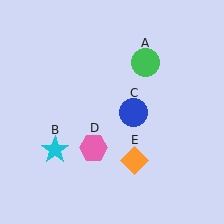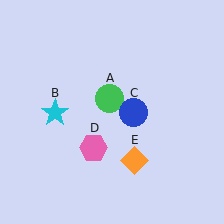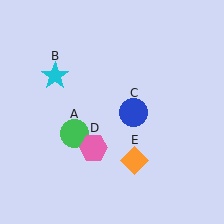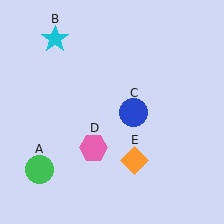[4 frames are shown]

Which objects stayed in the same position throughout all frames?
Blue circle (object C) and pink hexagon (object D) and orange diamond (object E) remained stationary.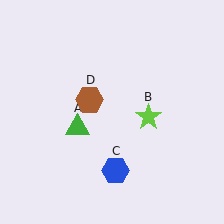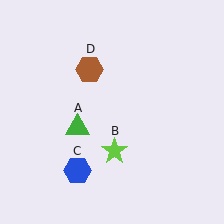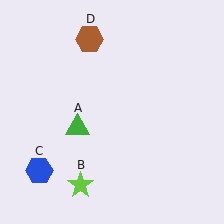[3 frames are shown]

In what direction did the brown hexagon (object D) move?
The brown hexagon (object D) moved up.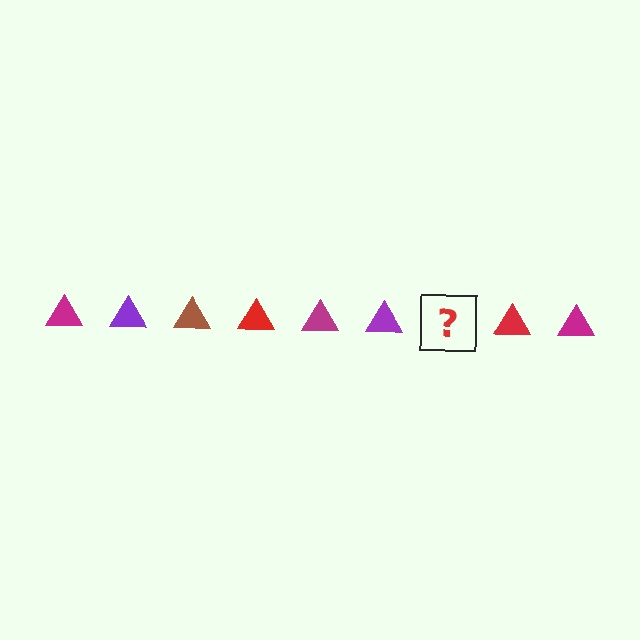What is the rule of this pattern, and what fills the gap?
The rule is that the pattern cycles through magenta, purple, brown, red triangles. The gap should be filled with a brown triangle.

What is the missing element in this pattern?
The missing element is a brown triangle.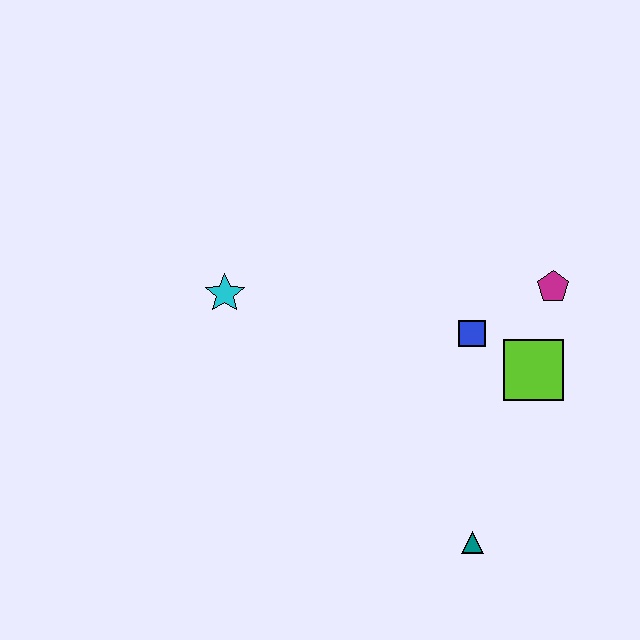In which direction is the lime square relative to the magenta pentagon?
The lime square is below the magenta pentagon.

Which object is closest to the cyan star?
The blue square is closest to the cyan star.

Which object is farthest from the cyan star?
The teal triangle is farthest from the cyan star.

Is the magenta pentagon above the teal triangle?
Yes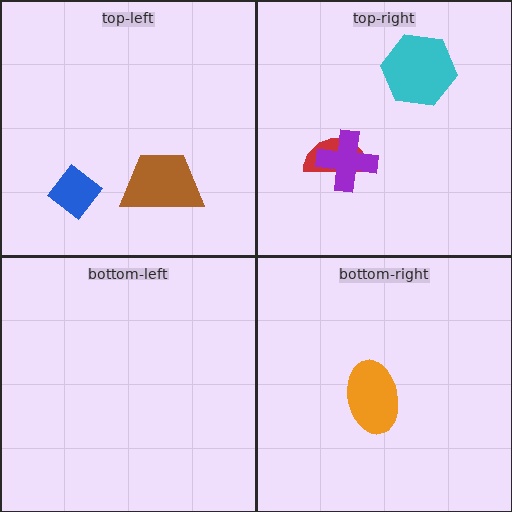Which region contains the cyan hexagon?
The top-right region.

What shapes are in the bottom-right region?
The orange ellipse.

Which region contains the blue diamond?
The top-left region.